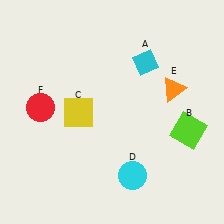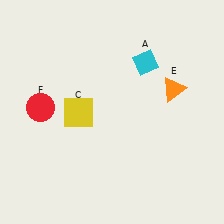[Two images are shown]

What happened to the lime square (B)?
The lime square (B) was removed in Image 2. It was in the bottom-right area of Image 1.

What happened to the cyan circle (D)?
The cyan circle (D) was removed in Image 2. It was in the bottom-right area of Image 1.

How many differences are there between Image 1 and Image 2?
There are 2 differences between the two images.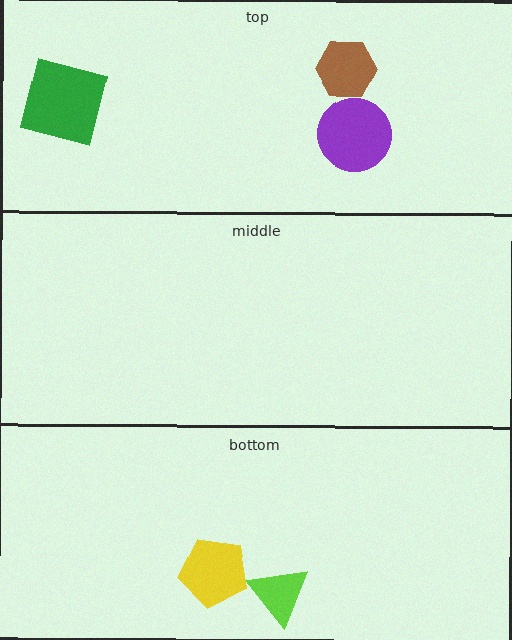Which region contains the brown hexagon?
The top region.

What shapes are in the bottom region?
The lime triangle, the yellow pentagon.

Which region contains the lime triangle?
The bottom region.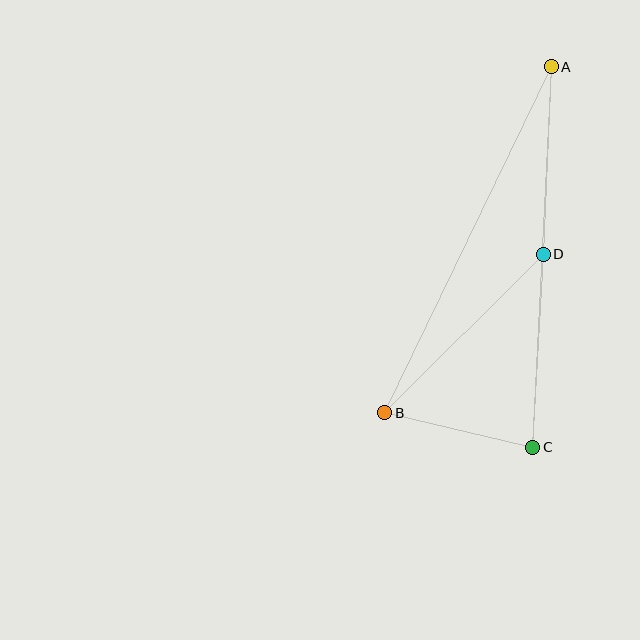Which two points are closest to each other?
Points B and C are closest to each other.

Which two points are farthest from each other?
Points A and B are farthest from each other.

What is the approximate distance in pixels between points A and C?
The distance between A and C is approximately 381 pixels.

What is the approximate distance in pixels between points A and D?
The distance between A and D is approximately 188 pixels.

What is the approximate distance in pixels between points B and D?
The distance between B and D is approximately 224 pixels.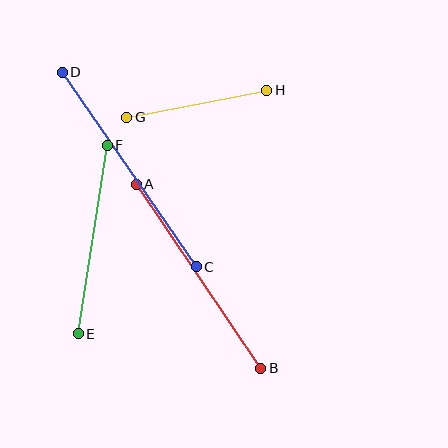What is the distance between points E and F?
The distance is approximately 191 pixels.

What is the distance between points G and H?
The distance is approximately 142 pixels.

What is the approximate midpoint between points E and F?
The midpoint is at approximately (93, 239) pixels.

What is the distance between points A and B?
The distance is approximately 222 pixels.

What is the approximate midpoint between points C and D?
The midpoint is at approximately (129, 169) pixels.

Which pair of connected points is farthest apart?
Points C and D are farthest apart.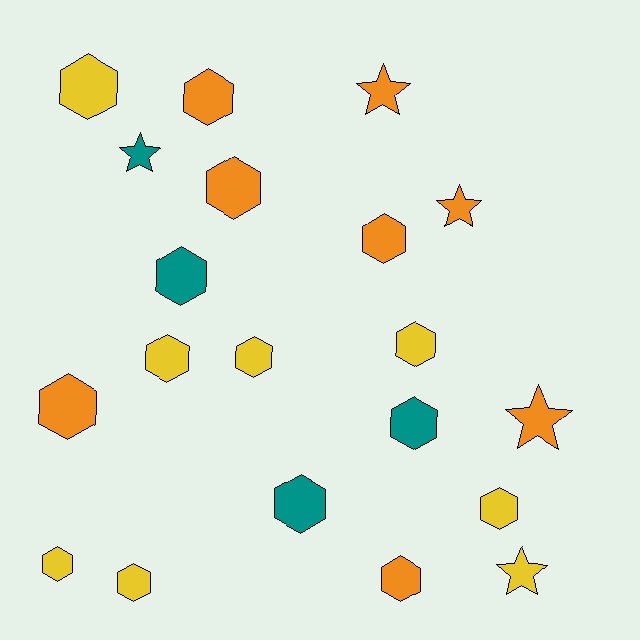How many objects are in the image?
There are 20 objects.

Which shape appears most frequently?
Hexagon, with 15 objects.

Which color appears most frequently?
Orange, with 8 objects.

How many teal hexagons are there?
There are 3 teal hexagons.